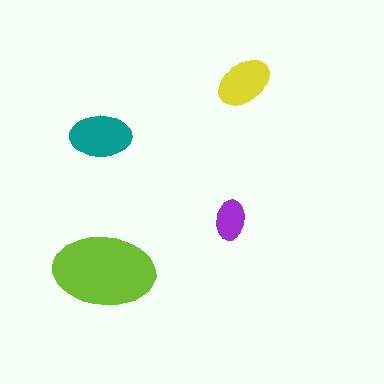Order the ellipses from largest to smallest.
the lime one, the teal one, the yellow one, the purple one.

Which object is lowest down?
The lime ellipse is bottommost.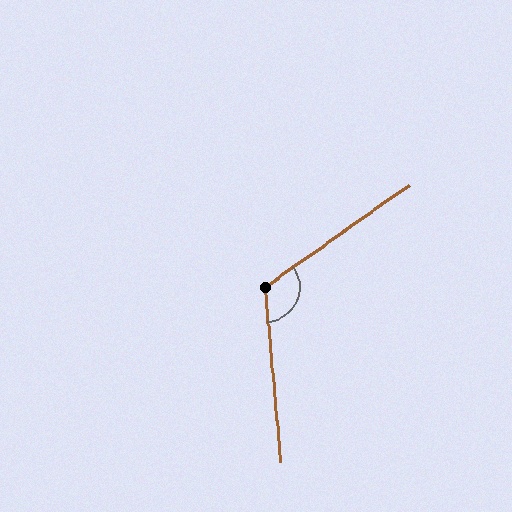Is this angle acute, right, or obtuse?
It is obtuse.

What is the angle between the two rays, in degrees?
Approximately 121 degrees.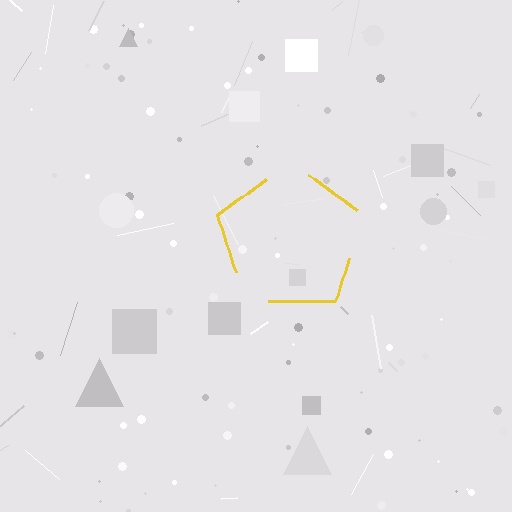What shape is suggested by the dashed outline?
The dashed outline suggests a pentagon.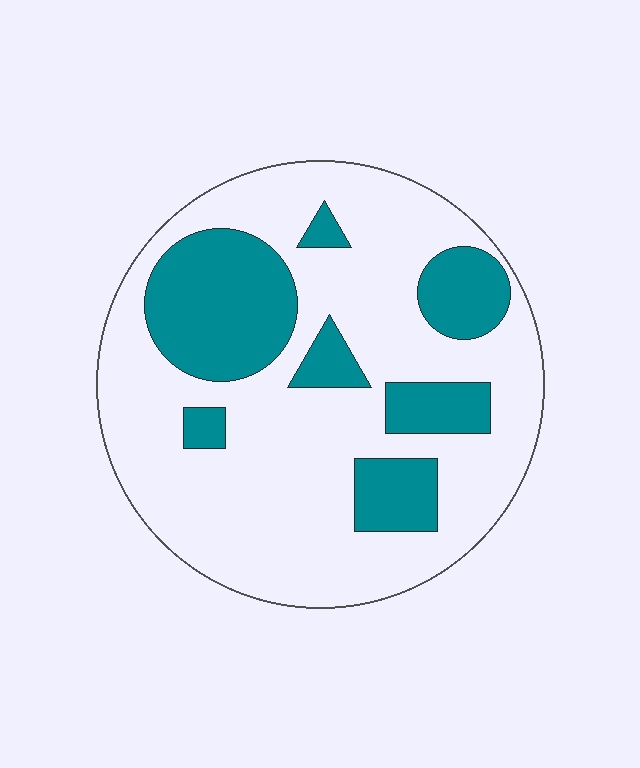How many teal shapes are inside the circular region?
7.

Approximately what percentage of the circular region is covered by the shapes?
Approximately 30%.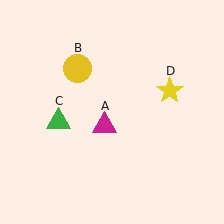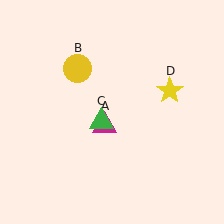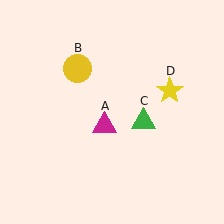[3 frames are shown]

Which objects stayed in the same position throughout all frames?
Magenta triangle (object A) and yellow circle (object B) and yellow star (object D) remained stationary.